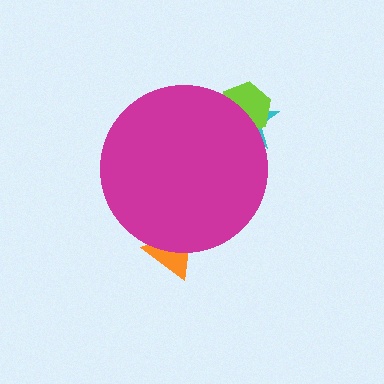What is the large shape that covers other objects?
A magenta circle.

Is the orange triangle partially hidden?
Yes, the orange triangle is partially hidden behind the magenta circle.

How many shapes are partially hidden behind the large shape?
3 shapes are partially hidden.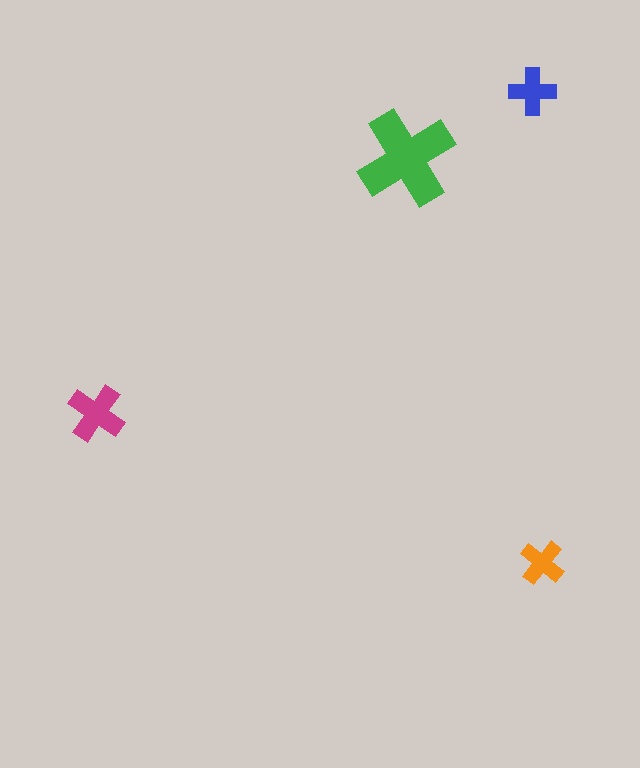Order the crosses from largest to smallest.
the green one, the magenta one, the blue one, the orange one.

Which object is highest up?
The blue cross is topmost.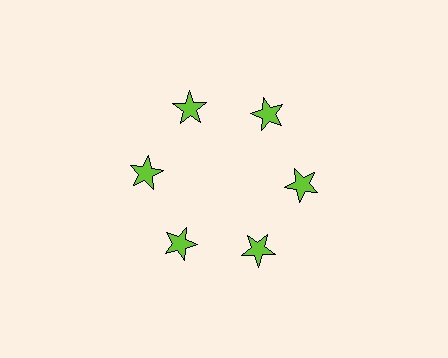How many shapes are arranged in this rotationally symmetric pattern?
There are 6 shapes, arranged in 6 groups of 1.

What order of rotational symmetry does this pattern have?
This pattern has 6-fold rotational symmetry.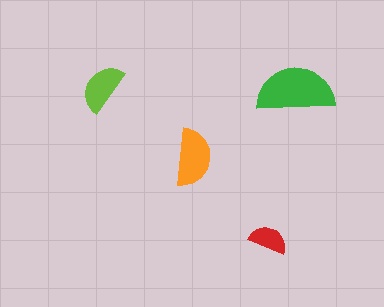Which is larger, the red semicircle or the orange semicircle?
The orange one.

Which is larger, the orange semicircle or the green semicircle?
The green one.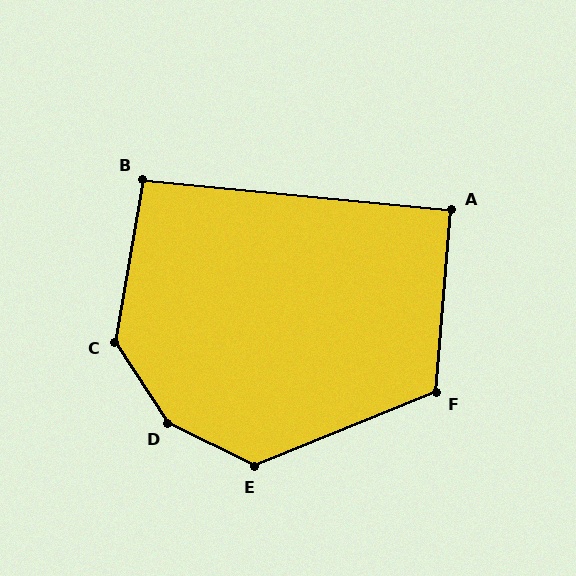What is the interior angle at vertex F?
Approximately 117 degrees (obtuse).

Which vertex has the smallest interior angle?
A, at approximately 91 degrees.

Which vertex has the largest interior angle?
D, at approximately 149 degrees.